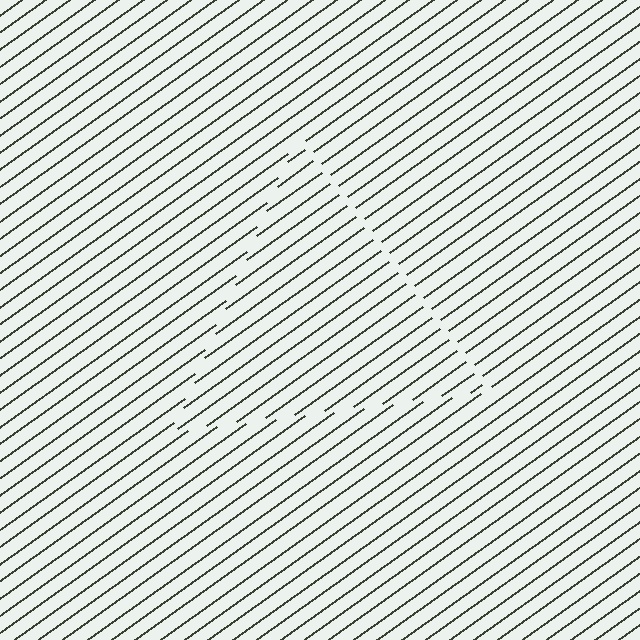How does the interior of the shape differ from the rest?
The interior of the shape contains the same grating, shifted by half a period — the contour is defined by the phase discontinuity where line-ends from the inner and outer gratings abut.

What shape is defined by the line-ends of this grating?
An illusory triangle. The interior of the shape contains the same grating, shifted by half a period — the contour is defined by the phase discontinuity where line-ends from the inner and outer gratings abut.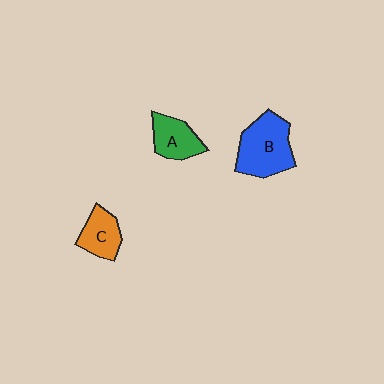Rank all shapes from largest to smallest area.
From largest to smallest: B (blue), A (green), C (orange).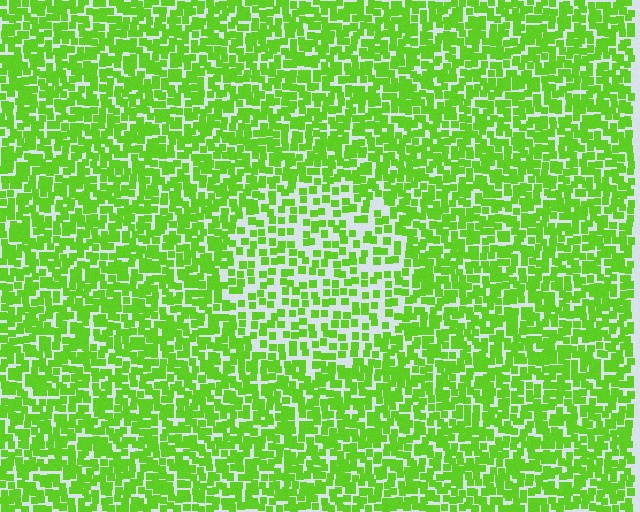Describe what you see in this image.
The image contains small lime elements arranged at two different densities. A circle-shaped region is visible where the elements are less densely packed than the surrounding area.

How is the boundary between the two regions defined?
The boundary is defined by a change in element density (approximately 1.8x ratio). All elements are the same color, size, and shape.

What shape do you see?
I see a circle.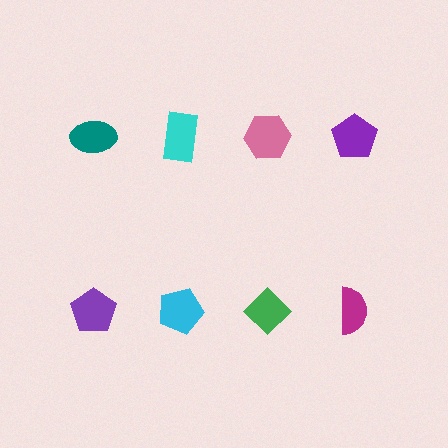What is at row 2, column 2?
A cyan pentagon.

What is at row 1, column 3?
A pink hexagon.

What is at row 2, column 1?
A purple pentagon.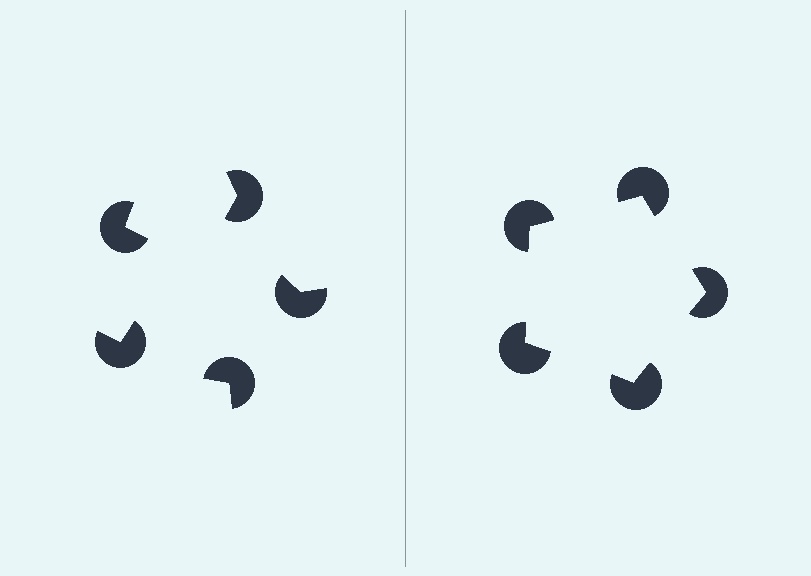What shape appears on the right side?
An illusory pentagon.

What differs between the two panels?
The pac-man discs are positioned identically on both sides; only the wedge orientations differ. On the right they align to a pentagon; on the left they are misaligned.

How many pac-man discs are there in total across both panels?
10 — 5 on each side.